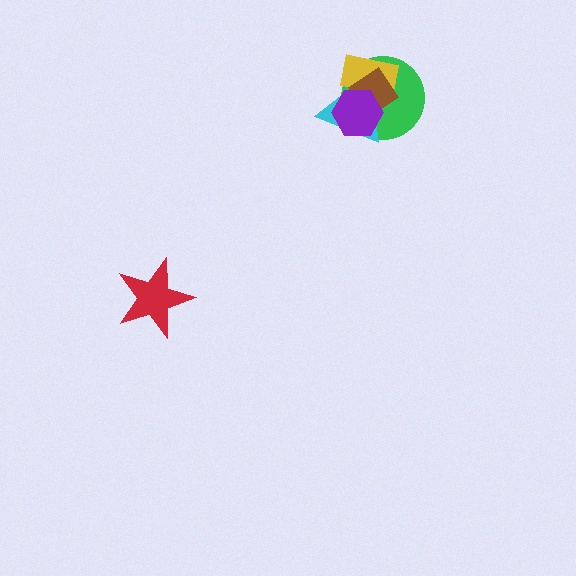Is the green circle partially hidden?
Yes, it is partially covered by another shape.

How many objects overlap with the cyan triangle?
4 objects overlap with the cyan triangle.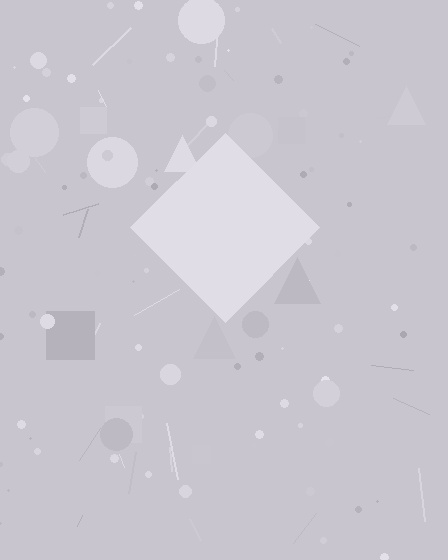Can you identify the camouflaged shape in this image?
The camouflaged shape is a diamond.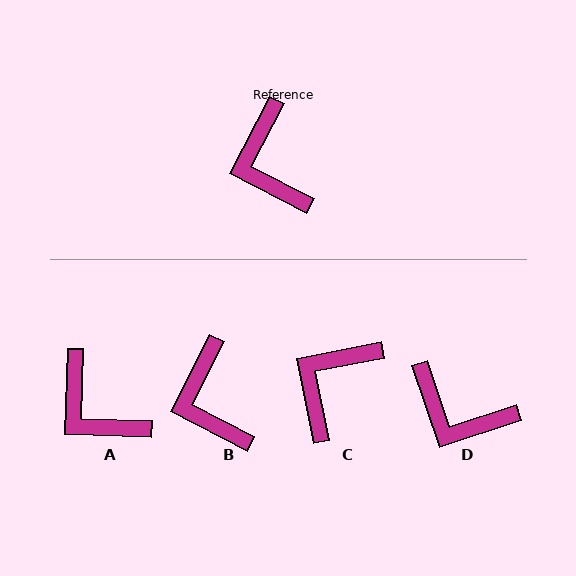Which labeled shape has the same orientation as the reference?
B.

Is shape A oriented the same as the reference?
No, it is off by about 26 degrees.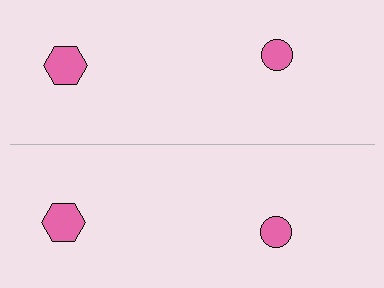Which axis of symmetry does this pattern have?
The pattern has a horizontal axis of symmetry running through the center of the image.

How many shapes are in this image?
There are 4 shapes in this image.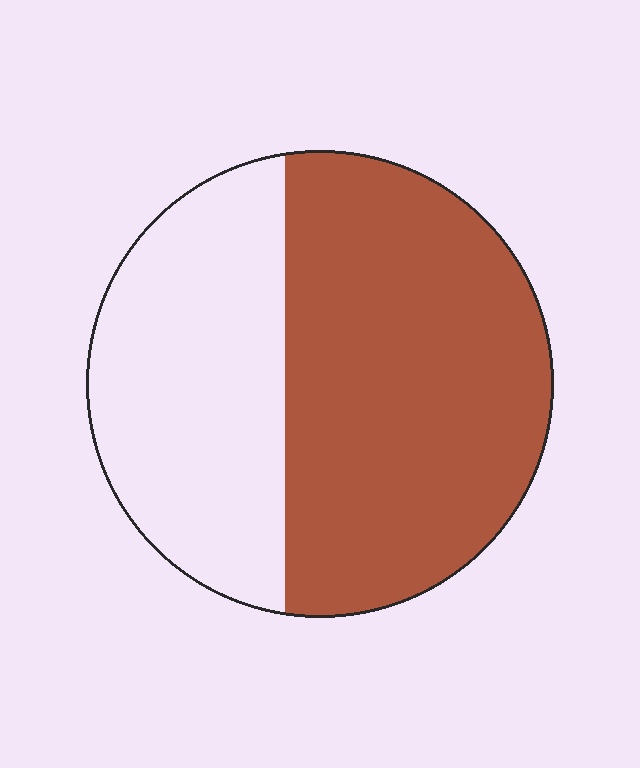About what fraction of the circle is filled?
About three fifths (3/5).